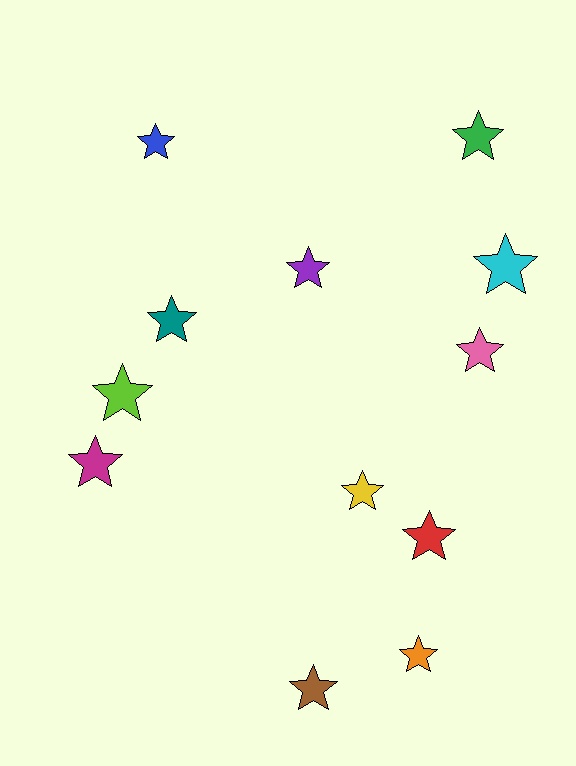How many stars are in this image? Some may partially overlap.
There are 12 stars.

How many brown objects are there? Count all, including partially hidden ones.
There is 1 brown object.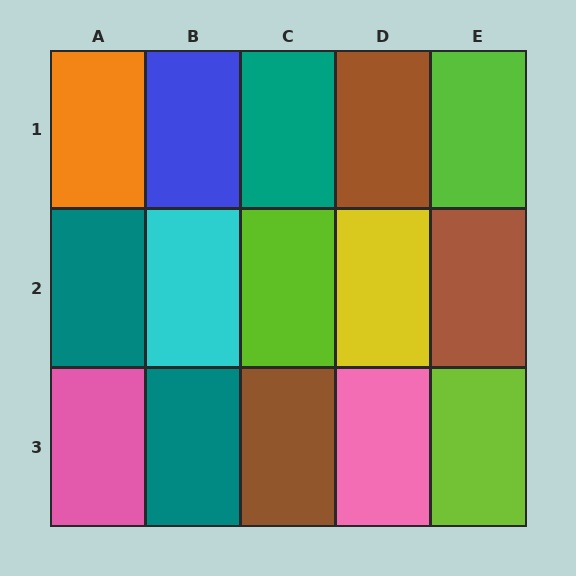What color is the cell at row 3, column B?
Teal.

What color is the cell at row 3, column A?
Pink.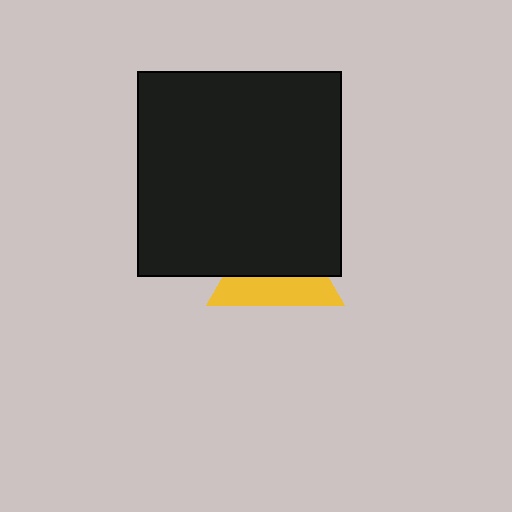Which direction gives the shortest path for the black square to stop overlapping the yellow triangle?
Moving up gives the shortest separation.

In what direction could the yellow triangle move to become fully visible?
The yellow triangle could move down. That would shift it out from behind the black square entirely.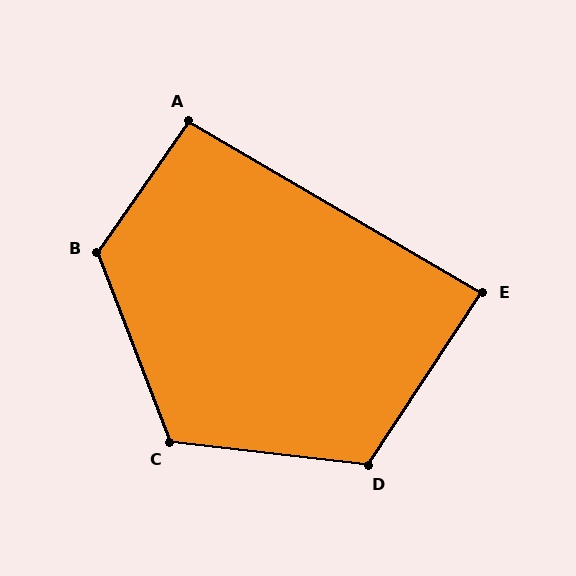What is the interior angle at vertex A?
Approximately 95 degrees (approximately right).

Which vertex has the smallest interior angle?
E, at approximately 87 degrees.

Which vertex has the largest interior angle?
B, at approximately 124 degrees.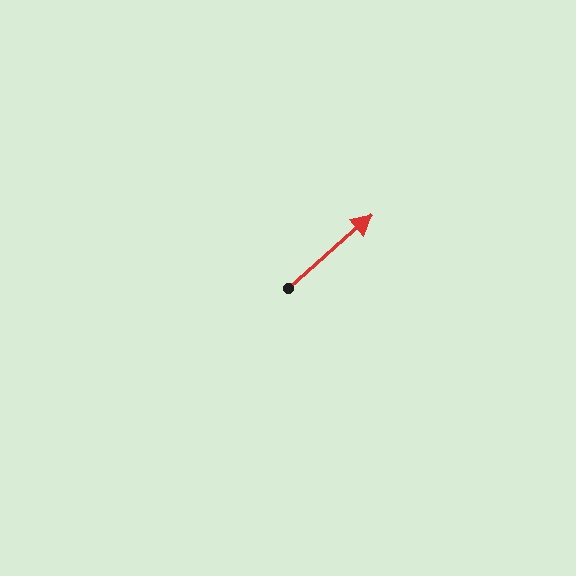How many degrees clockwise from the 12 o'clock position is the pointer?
Approximately 49 degrees.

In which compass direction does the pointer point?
Northeast.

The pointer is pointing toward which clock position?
Roughly 2 o'clock.